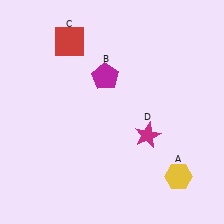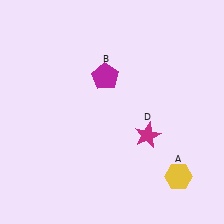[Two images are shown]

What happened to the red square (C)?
The red square (C) was removed in Image 2. It was in the top-left area of Image 1.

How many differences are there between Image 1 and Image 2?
There is 1 difference between the two images.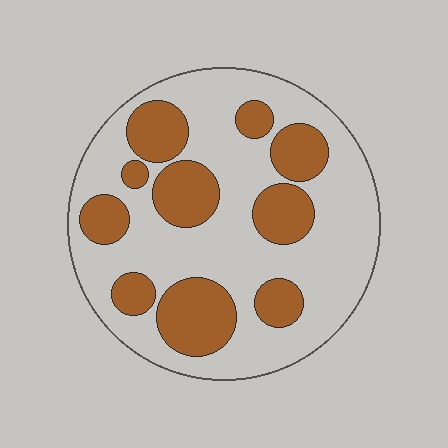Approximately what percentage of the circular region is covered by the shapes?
Approximately 30%.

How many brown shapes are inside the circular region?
10.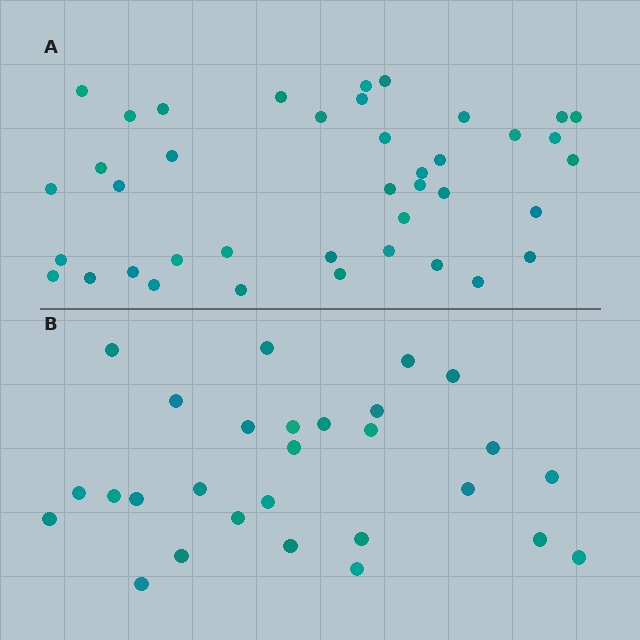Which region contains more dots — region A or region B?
Region A (the top region) has more dots.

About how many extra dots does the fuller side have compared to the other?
Region A has roughly 12 or so more dots than region B.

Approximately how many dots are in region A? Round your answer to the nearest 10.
About 40 dots.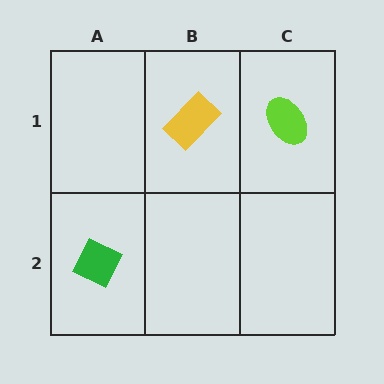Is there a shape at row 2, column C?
No, that cell is empty.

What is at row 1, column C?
A lime ellipse.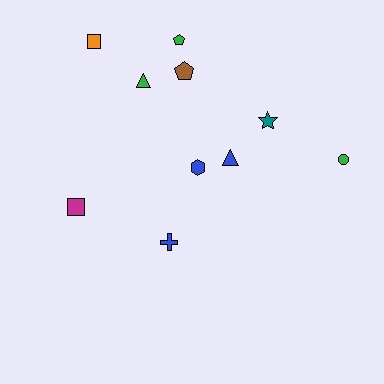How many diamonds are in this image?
There are no diamonds.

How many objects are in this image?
There are 10 objects.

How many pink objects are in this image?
There are no pink objects.